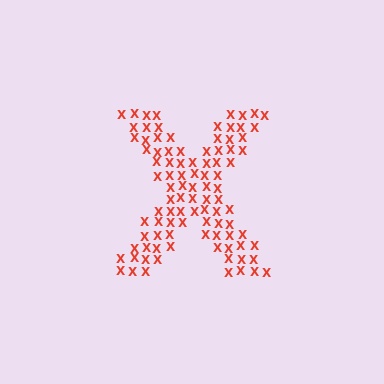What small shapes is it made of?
It is made of small letter X's.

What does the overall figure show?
The overall figure shows the letter X.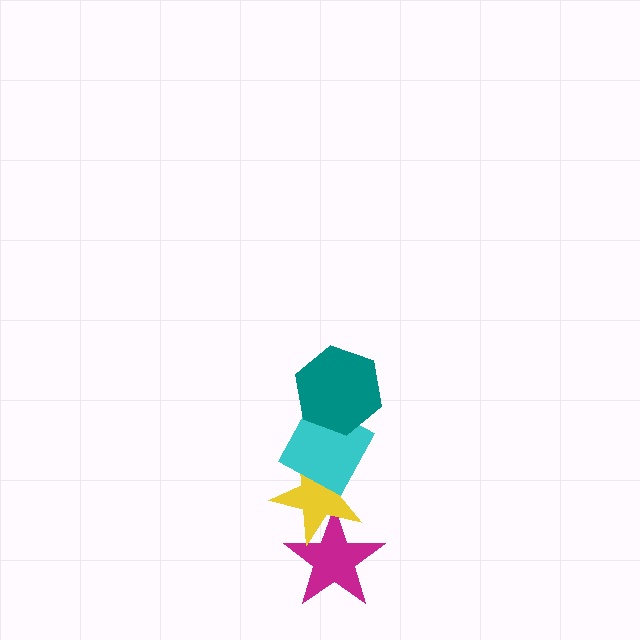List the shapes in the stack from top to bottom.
From top to bottom: the teal hexagon, the cyan diamond, the yellow star, the magenta star.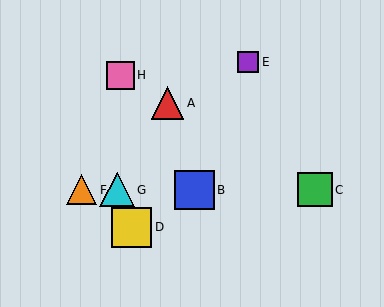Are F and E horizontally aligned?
No, F is at y≈190 and E is at y≈62.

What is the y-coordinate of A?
Object A is at y≈103.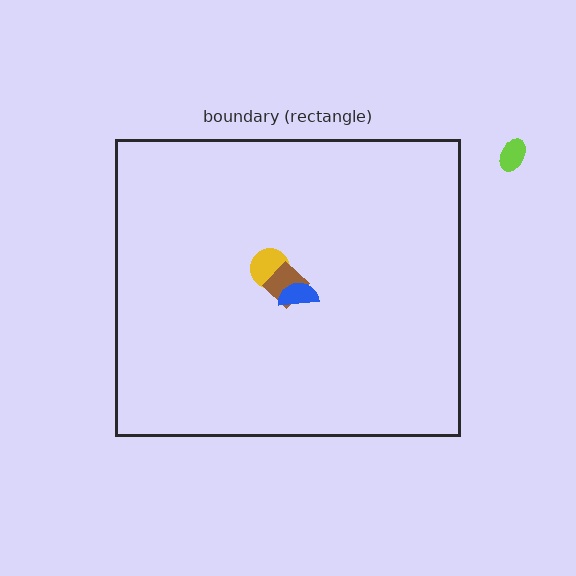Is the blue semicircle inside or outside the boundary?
Inside.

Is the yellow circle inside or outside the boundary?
Inside.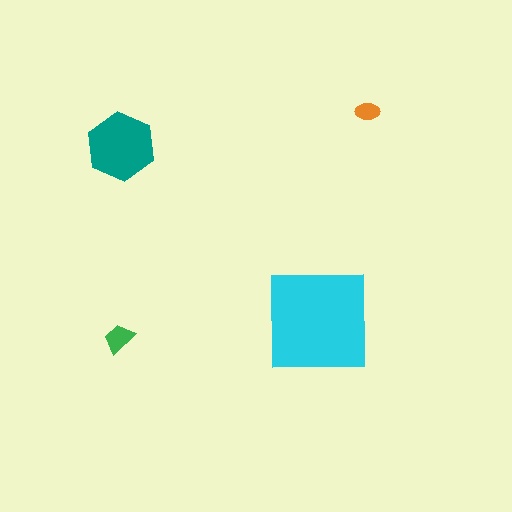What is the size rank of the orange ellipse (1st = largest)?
4th.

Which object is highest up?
The orange ellipse is topmost.